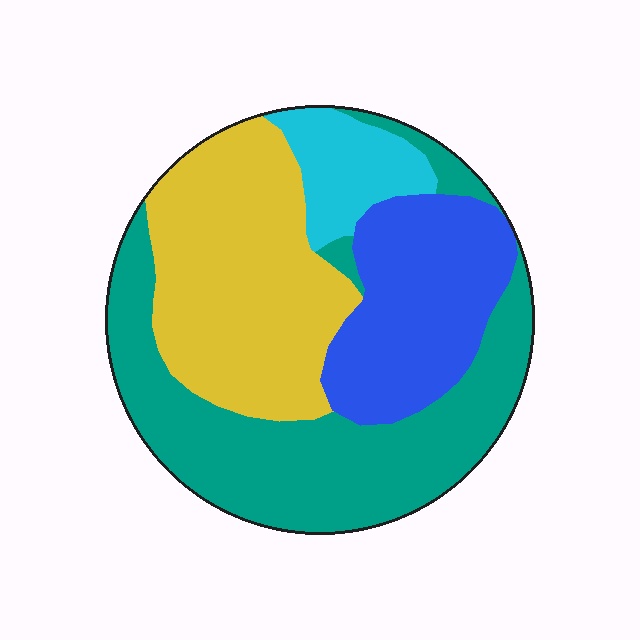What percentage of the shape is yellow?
Yellow covers 31% of the shape.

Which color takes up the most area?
Teal, at roughly 40%.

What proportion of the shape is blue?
Blue covers roughly 20% of the shape.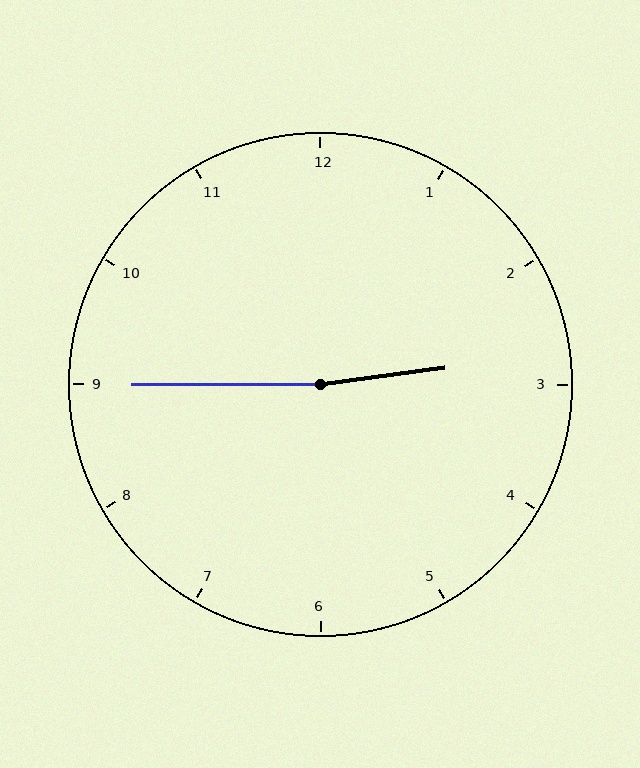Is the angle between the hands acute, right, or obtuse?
It is obtuse.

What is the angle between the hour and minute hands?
Approximately 172 degrees.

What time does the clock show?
2:45.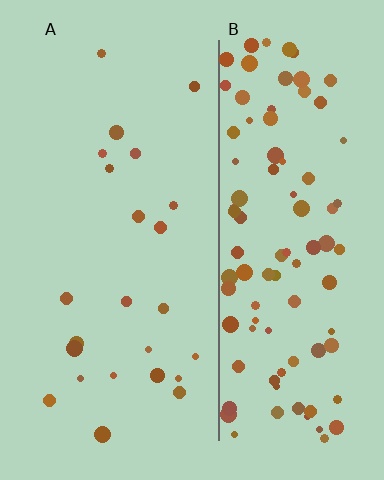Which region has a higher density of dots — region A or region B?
B (the right).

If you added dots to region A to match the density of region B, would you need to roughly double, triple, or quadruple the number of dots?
Approximately quadruple.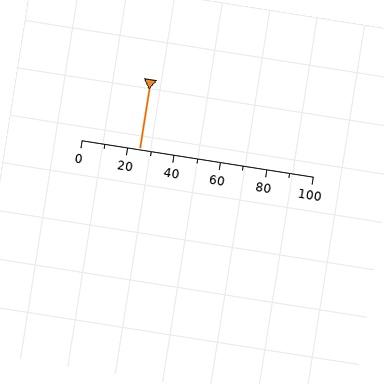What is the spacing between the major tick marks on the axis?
The major ticks are spaced 20 apart.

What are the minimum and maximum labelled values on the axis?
The axis runs from 0 to 100.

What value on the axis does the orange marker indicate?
The marker indicates approximately 25.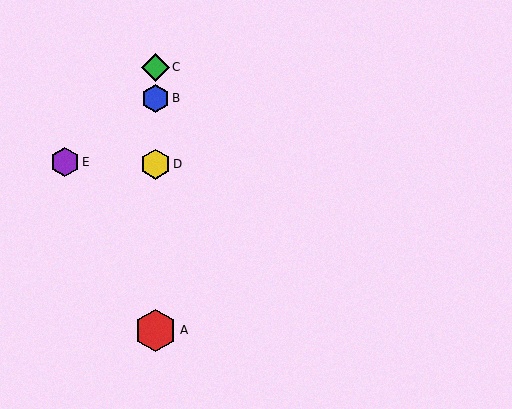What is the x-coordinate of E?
Object E is at x≈65.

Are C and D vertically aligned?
Yes, both are at x≈155.